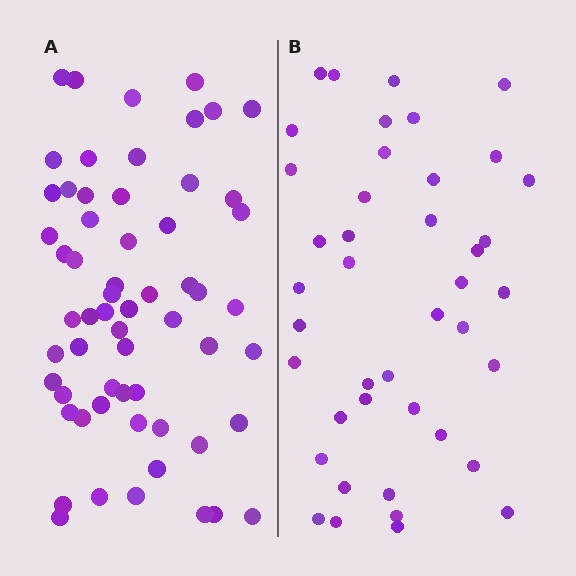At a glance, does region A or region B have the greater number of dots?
Region A (the left region) has more dots.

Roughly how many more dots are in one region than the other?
Region A has approximately 20 more dots than region B.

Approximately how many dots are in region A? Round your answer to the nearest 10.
About 60 dots.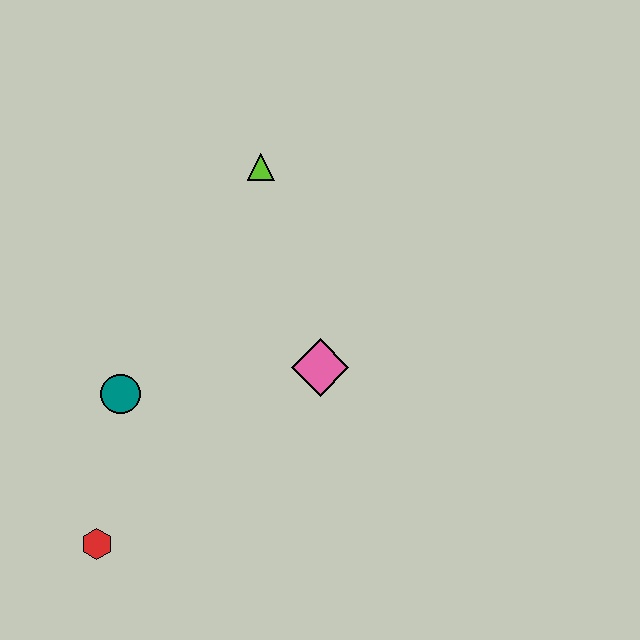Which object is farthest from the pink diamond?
The red hexagon is farthest from the pink diamond.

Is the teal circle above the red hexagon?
Yes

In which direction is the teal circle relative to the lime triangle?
The teal circle is below the lime triangle.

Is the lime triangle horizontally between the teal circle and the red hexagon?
No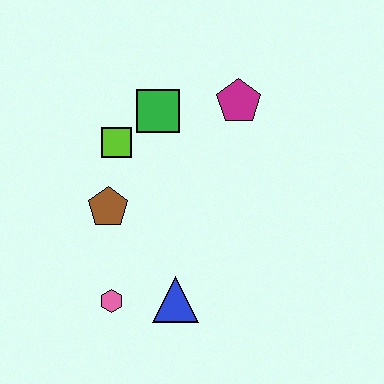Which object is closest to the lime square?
The green square is closest to the lime square.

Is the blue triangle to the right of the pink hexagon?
Yes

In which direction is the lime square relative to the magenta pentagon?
The lime square is to the left of the magenta pentagon.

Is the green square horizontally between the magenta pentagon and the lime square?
Yes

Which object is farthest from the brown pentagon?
The magenta pentagon is farthest from the brown pentagon.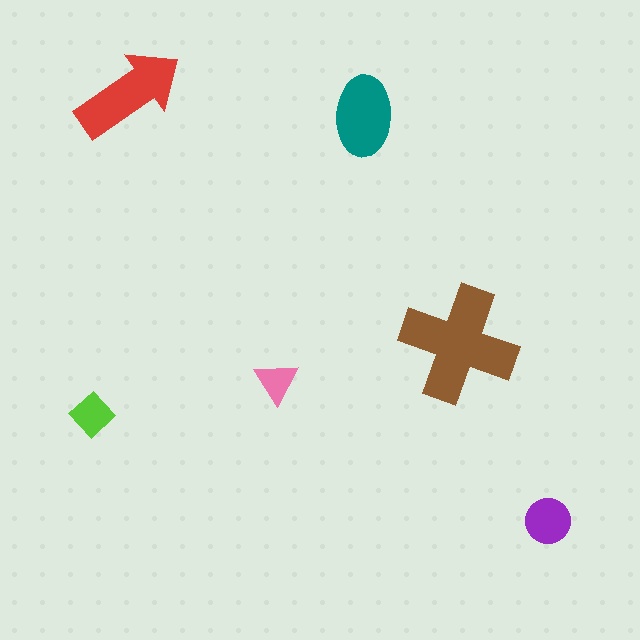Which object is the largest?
The brown cross.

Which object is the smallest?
The pink triangle.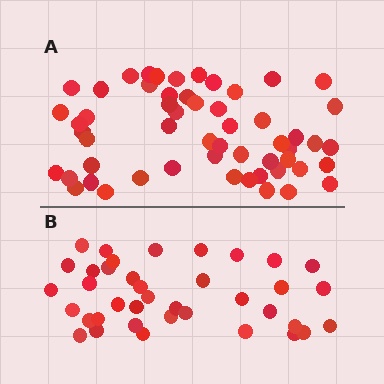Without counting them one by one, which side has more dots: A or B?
Region A (the top region) has more dots.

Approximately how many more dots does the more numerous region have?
Region A has approximately 15 more dots than region B.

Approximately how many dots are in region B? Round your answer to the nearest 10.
About 40 dots. (The exact count is 38, which rounds to 40.)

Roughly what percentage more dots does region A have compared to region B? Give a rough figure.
About 45% more.